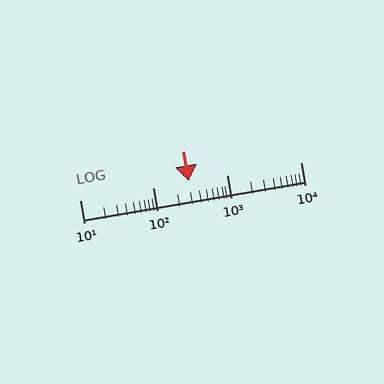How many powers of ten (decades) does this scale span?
The scale spans 3 decades, from 10 to 10000.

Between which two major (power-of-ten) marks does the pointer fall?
The pointer is between 100 and 1000.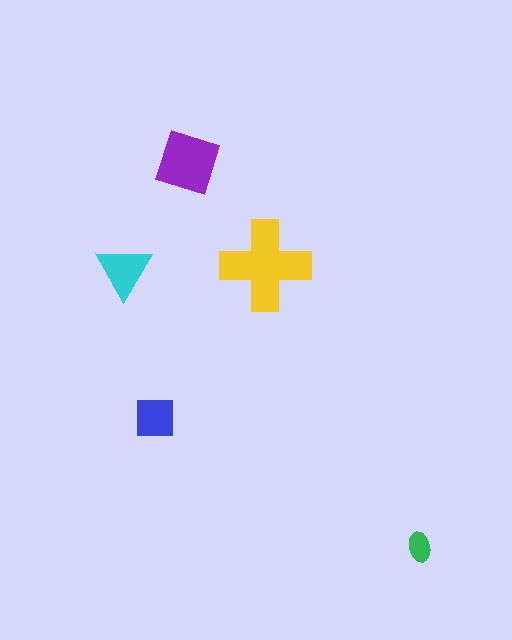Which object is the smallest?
The green ellipse.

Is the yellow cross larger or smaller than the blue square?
Larger.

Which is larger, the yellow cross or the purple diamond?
The yellow cross.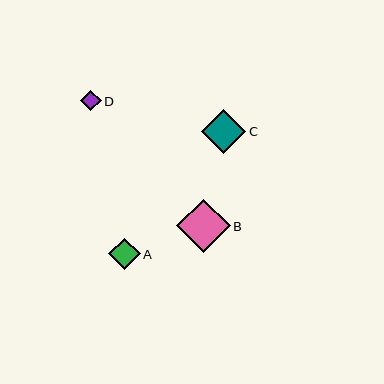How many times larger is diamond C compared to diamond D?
Diamond C is approximately 2.1 times the size of diamond D.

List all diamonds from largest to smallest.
From largest to smallest: B, C, A, D.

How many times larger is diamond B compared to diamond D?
Diamond B is approximately 2.6 times the size of diamond D.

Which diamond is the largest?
Diamond B is the largest with a size of approximately 54 pixels.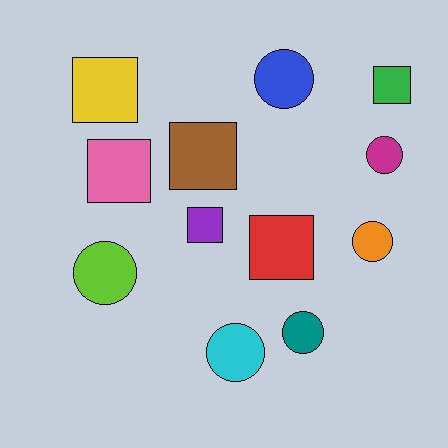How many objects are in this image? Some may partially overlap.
There are 12 objects.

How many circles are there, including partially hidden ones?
There are 6 circles.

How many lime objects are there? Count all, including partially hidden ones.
There is 1 lime object.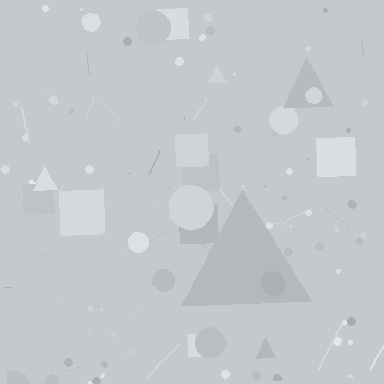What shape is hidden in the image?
A triangle is hidden in the image.